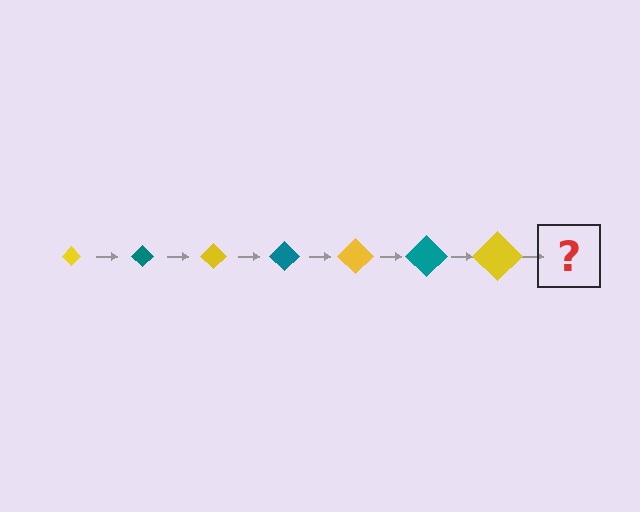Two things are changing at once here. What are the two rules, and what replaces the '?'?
The two rules are that the diamond grows larger each step and the color cycles through yellow and teal. The '?' should be a teal diamond, larger than the previous one.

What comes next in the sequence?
The next element should be a teal diamond, larger than the previous one.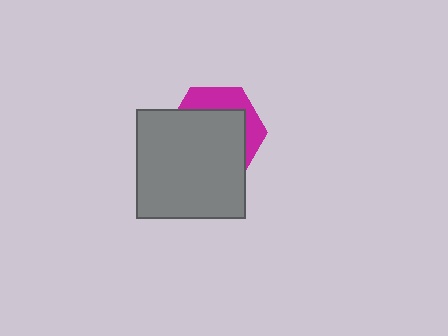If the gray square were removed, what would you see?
You would see the complete magenta hexagon.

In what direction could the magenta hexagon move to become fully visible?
The magenta hexagon could move toward the upper-right. That would shift it out from behind the gray square entirely.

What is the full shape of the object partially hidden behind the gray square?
The partially hidden object is a magenta hexagon.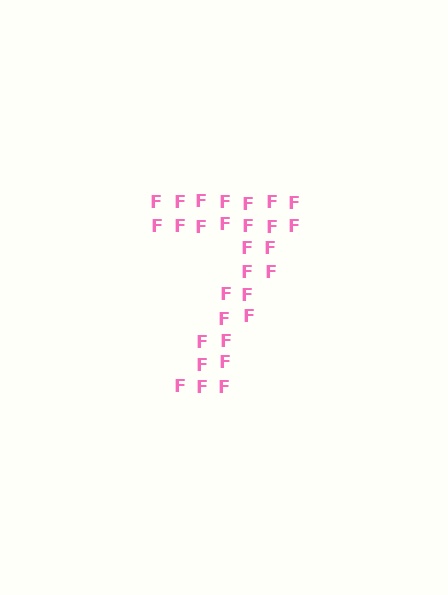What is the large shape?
The large shape is the digit 7.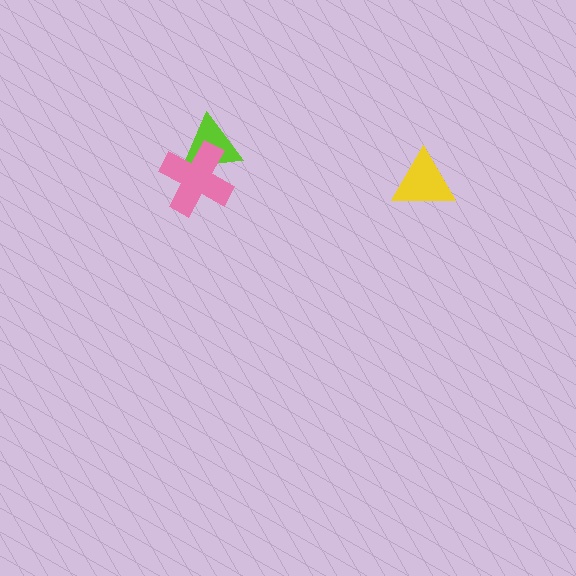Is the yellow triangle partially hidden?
No, no other shape covers it.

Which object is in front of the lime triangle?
The pink cross is in front of the lime triangle.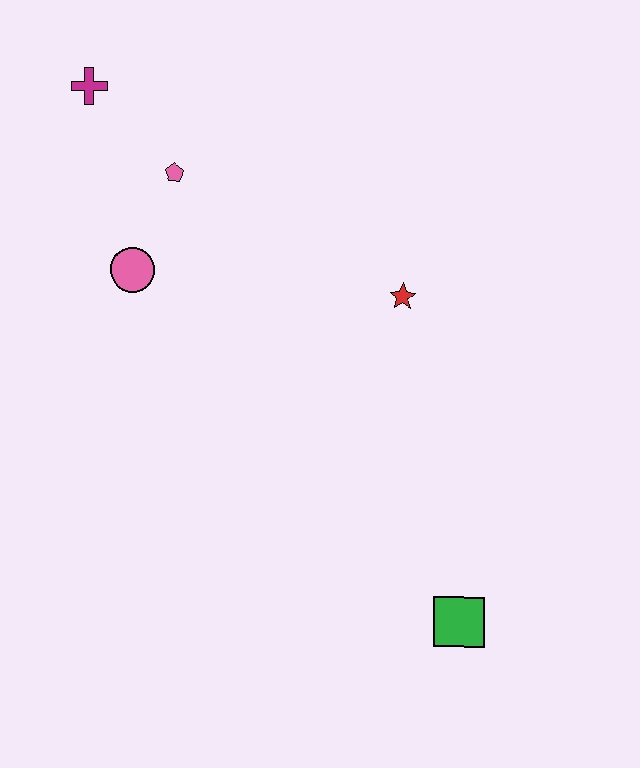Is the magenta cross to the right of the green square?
No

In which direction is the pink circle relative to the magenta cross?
The pink circle is below the magenta cross.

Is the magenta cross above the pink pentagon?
Yes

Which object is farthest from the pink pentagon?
The green square is farthest from the pink pentagon.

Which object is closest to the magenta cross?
The pink pentagon is closest to the magenta cross.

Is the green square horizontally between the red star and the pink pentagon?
No